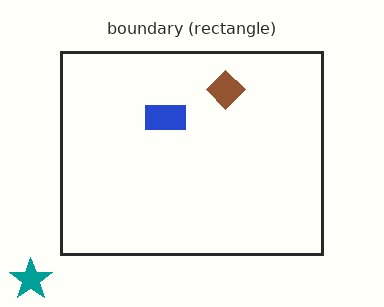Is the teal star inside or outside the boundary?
Outside.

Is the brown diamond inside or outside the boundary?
Inside.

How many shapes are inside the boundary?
2 inside, 1 outside.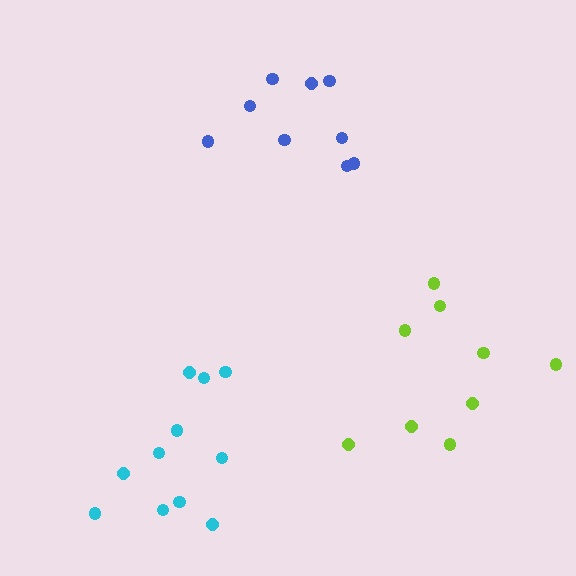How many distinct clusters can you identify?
There are 3 distinct clusters.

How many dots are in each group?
Group 1: 11 dots, Group 2: 9 dots, Group 3: 9 dots (29 total).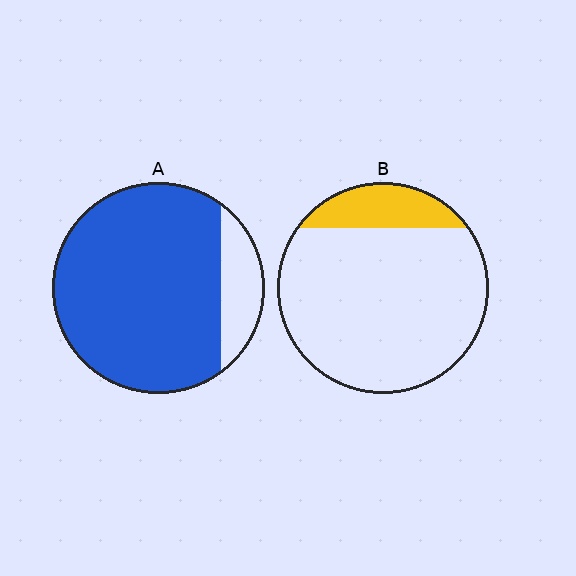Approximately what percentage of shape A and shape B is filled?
A is approximately 85% and B is approximately 15%.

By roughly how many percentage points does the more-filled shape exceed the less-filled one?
By roughly 70 percentage points (A over B).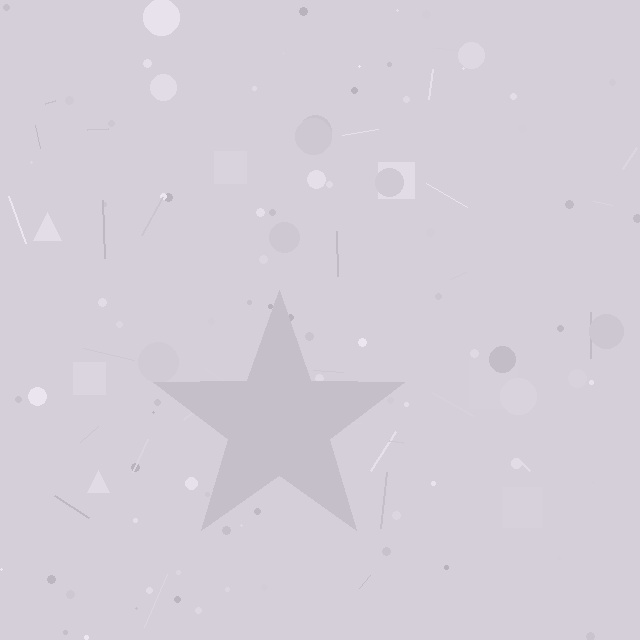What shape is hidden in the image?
A star is hidden in the image.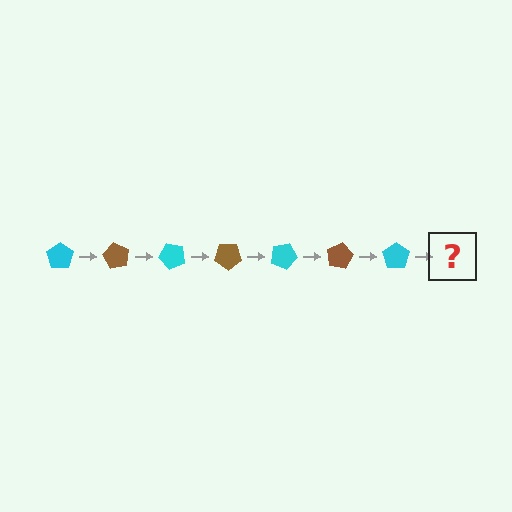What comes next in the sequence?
The next element should be a brown pentagon, rotated 420 degrees from the start.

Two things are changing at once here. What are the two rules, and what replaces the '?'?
The two rules are that it rotates 60 degrees each step and the color cycles through cyan and brown. The '?' should be a brown pentagon, rotated 420 degrees from the start.